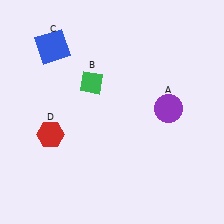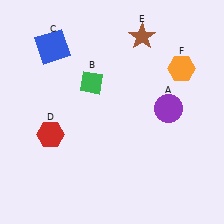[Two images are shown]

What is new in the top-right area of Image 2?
A brown star (E) was added in the top-right area of Image 2.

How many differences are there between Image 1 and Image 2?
There are 2 differences between the two images.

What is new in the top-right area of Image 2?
An orange hexagon (F) was added in the top-right area of Image 2.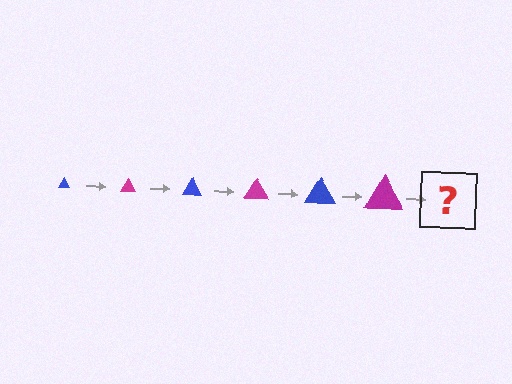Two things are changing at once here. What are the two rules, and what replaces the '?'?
The two rules are that the triangle grows larger each step and the color cycles through blue and magenta. The '?' should be a blue triangle, larger than the previous one.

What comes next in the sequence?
The next element should be a blue triangle, larger than the previous one.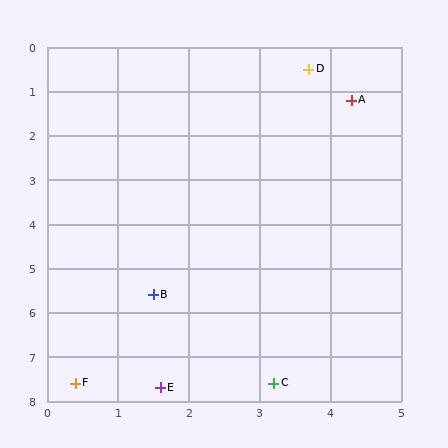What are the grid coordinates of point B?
Point B is at approximately (1.5, 5.6).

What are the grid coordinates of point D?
Point D is at approximately (3.7, 0.5).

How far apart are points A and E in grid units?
Points A and E are about 7.0 grid units apart.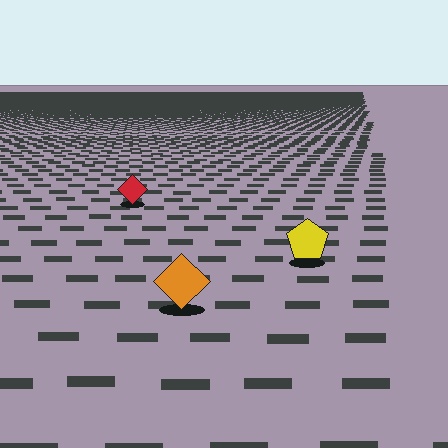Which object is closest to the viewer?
The orange diamond is closest. The texture marks near it are larger and more spread out.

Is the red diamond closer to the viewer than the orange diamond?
No. The orange diamond is closer — you can tell from the texture gradient: the ground texture is coarser near it.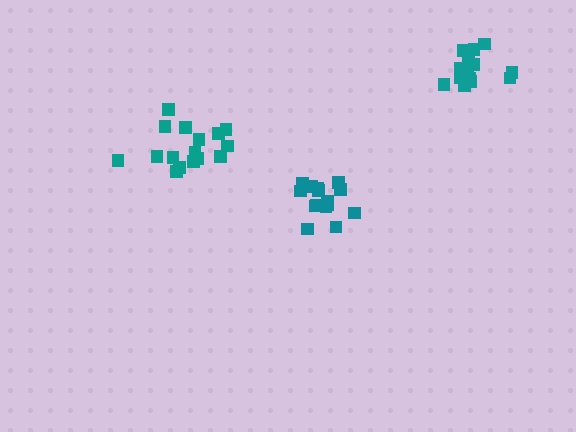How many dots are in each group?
Group 1: 16 dots, Group 2: 17 dots, Group 3: 15 dots (48 total).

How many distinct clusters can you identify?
There are 3 distinct clusters.